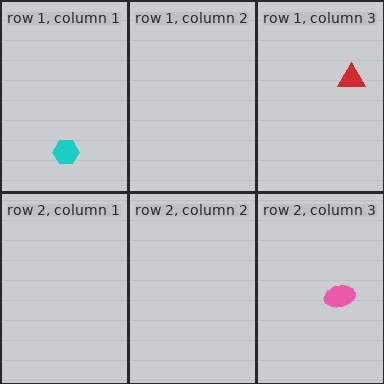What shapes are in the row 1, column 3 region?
The red triangle.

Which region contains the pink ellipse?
The row 2, column 3 region.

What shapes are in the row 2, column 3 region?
The pink ellipse.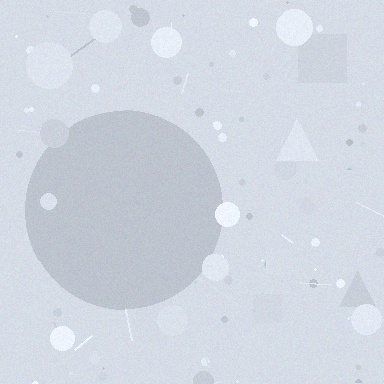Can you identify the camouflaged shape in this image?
The camouflaged shape is a circle.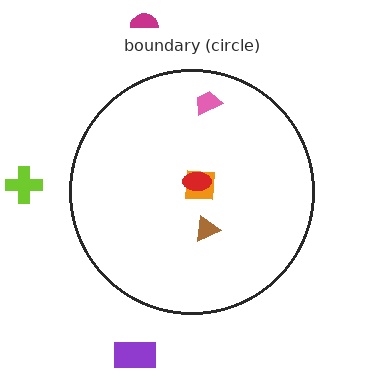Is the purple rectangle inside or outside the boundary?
Outside.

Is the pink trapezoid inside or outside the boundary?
Inside.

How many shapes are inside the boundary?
4 inside, 3 outside.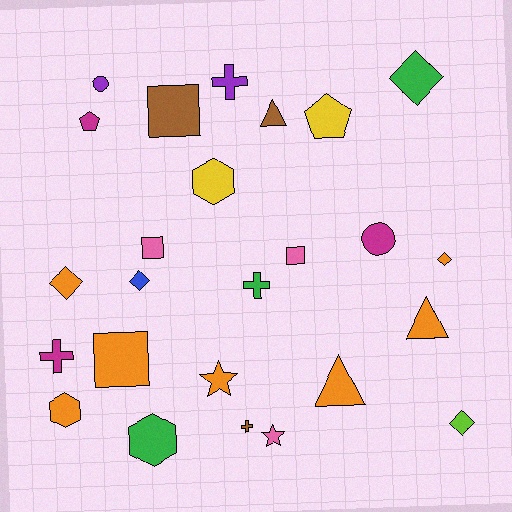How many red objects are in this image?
There are no red objects.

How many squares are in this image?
There are 4 squares.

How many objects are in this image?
There are 25 objects.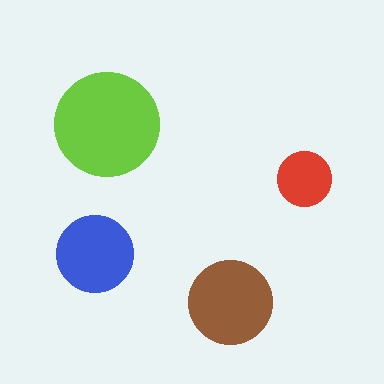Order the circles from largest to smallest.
the lime one, the brown one, the blue one, the red one.